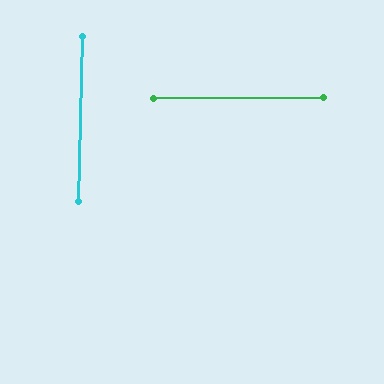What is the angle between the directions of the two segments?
Approximately 88 degrees.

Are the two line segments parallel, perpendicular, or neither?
Perpendicular — they meet at approximately 88°.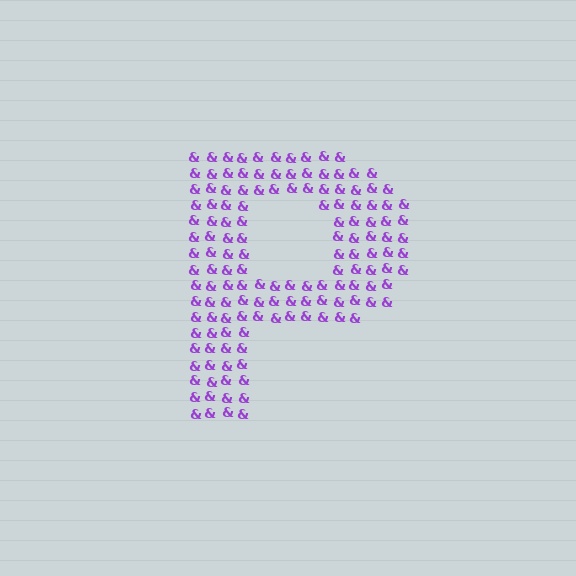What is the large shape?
The large shape is the letter P.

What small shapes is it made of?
It is made of small ampersands.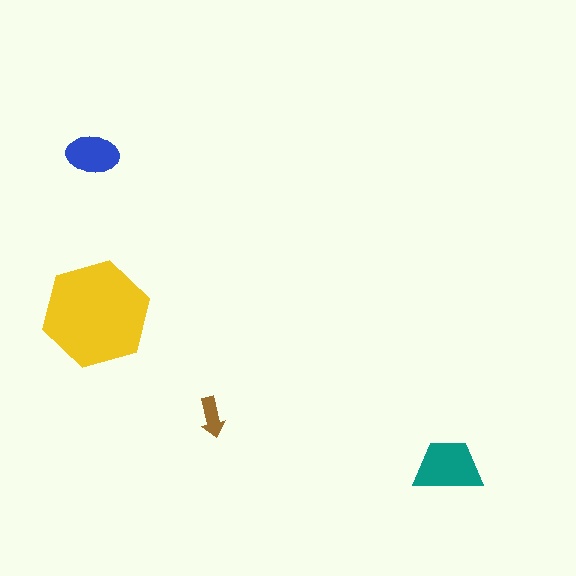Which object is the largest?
The yellow hexagon.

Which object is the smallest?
The brown arrow.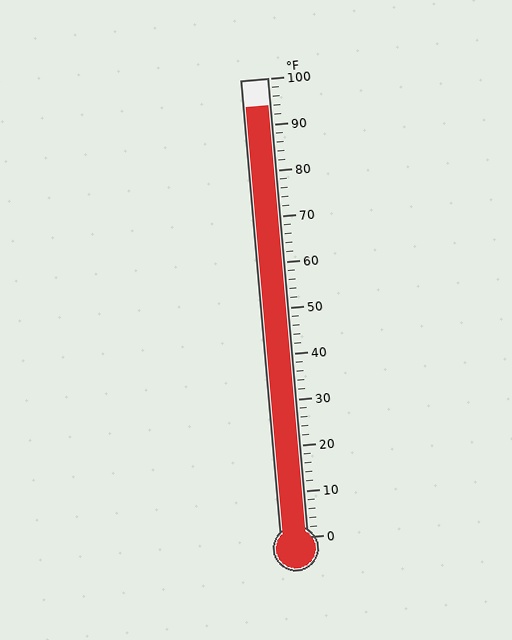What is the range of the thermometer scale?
The thermometer scale ranges from 0°F to 100°F.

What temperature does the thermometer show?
The thermometer shows approximately 94°F.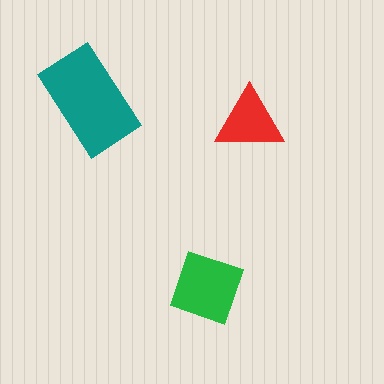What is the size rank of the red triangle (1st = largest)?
3rd.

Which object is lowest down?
The green diamond is bottommost.